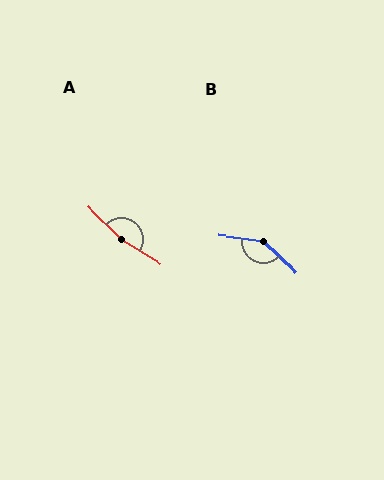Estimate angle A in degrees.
Approximately 167 degrees.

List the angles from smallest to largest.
B (145°), A (167°).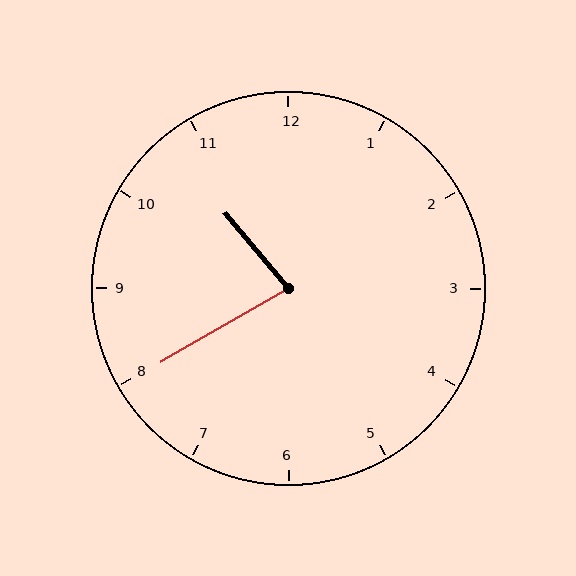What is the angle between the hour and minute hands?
Approximately 80 degrees.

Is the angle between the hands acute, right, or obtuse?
It is acute.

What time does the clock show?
10:40.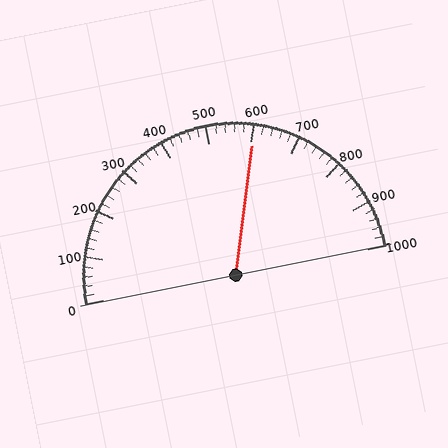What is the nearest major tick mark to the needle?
The nearest major tick mark is 600.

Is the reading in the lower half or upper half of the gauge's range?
The reading is in the upper half of the range (0 to 1000).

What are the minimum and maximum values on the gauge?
The gauge ranges from 0 to 1000.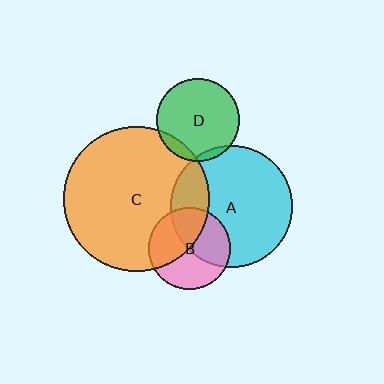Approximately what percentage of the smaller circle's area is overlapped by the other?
Approximately 5%.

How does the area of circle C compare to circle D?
Approximately 3.1 times.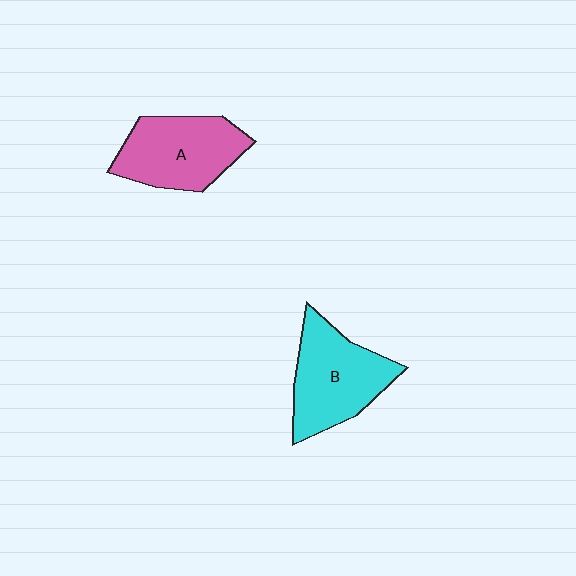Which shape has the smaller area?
Shape A (pink).